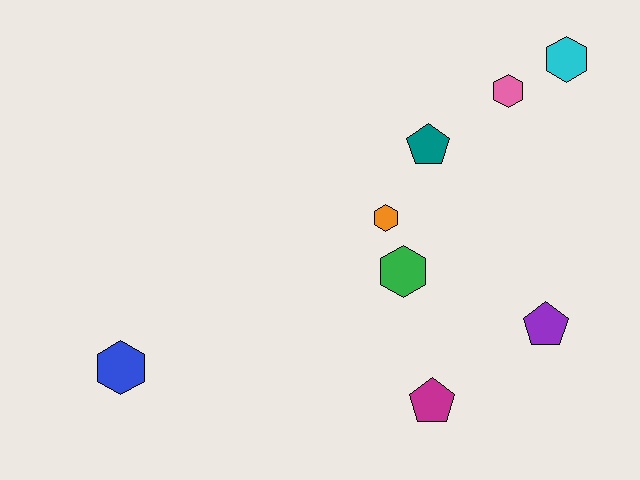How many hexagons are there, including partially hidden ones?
There are 5 hexagons.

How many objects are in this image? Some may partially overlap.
There are 8 objects.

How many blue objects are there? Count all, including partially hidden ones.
There is 1 blue object.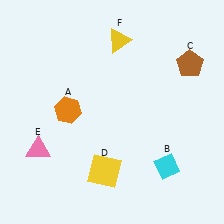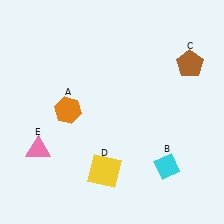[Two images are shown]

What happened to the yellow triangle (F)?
The yellow triangle (F) was removed in Image 2. It was in the top-right area of Image 1.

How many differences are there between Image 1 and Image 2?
There is 1 difference between the two images.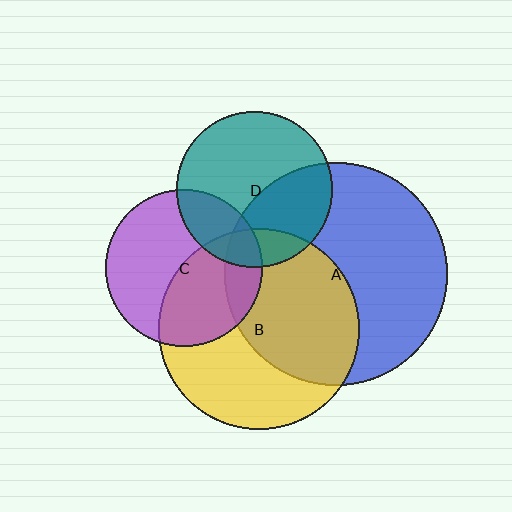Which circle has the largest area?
Circle A (blue).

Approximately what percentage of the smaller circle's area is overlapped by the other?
Approximately 15%.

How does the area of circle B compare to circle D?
Approximately 1.7 times.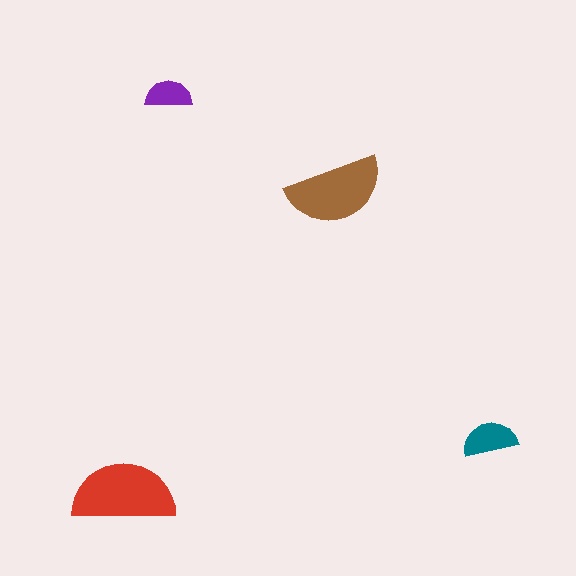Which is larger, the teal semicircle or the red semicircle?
The red one.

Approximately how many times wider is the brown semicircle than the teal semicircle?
About 2 times wider.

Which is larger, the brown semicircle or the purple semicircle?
The brown one.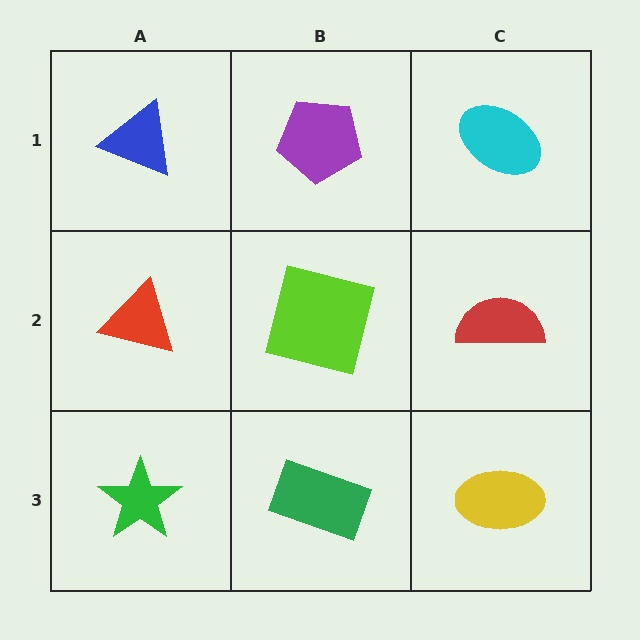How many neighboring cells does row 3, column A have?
2.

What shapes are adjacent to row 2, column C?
A cyan ellipse (row 1, column C), a yellow ellipse (row 3, column C), a lime square (row 2, column B).